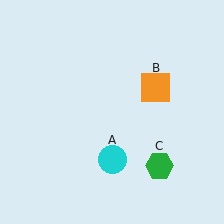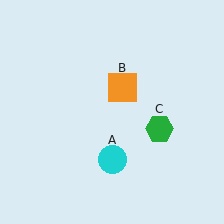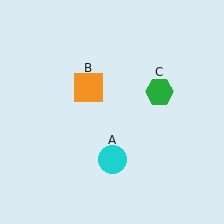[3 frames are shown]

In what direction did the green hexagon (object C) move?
The green hexagon (object C) moved up.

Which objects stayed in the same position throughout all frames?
Cyan circle (object A) remained stationary.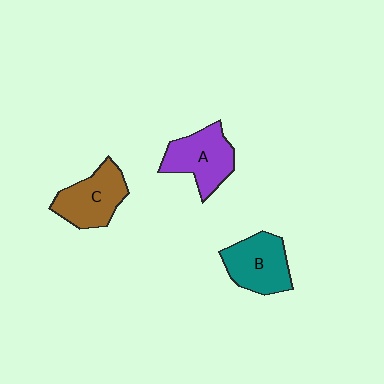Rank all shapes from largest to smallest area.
From largest to smallest: A (purple), C (brown), B (teal).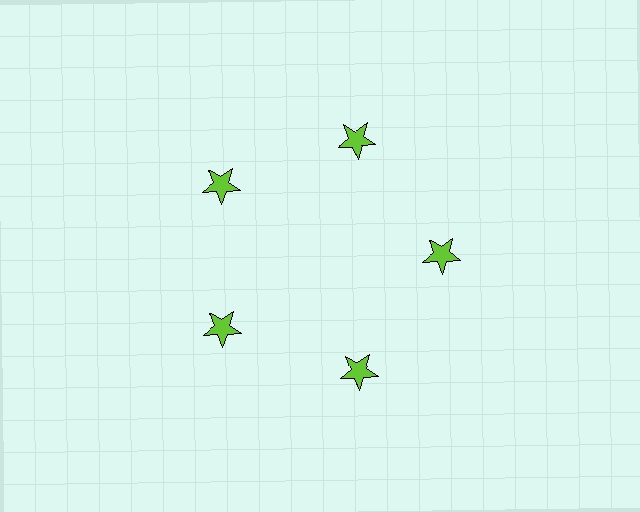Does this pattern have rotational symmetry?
Yes, this pattern has 5-fold rotational symmetry. It looks the same after rotating 72 degrees around the center.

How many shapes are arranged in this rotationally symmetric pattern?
There are 5 shapes, arranged in 5 groups of 1.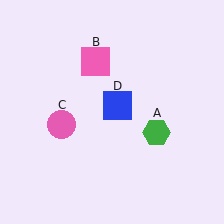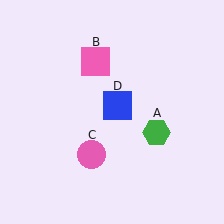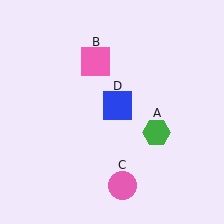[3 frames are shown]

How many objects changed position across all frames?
1 object changed position: pink circle (object C).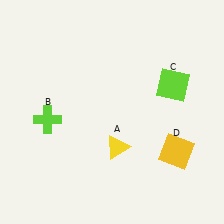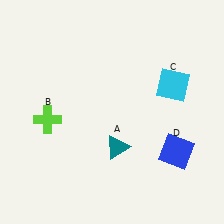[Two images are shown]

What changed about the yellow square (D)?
In Image 1, D is yellow. In Image 2, it changed to blue.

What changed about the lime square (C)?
In Image 1, C is lime. In Image 2, it changed to cyan.